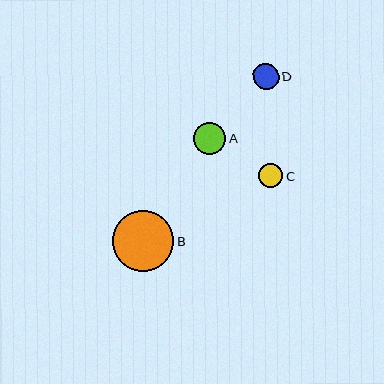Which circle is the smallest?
Circle C is the smallest with a size of approximately 25 pixels.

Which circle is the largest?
Circle B is the largest with a size of approximately 61 pixels.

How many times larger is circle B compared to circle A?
Circle B is approximately 1.9 times the size of circle A.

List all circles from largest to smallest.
From largest to smallest: B, A, D, C.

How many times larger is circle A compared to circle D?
Circle A is approximately 1.2 times the size of circle D.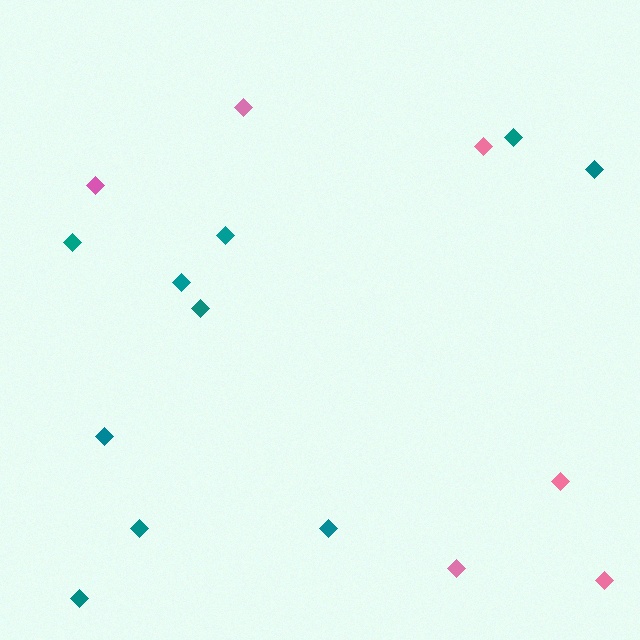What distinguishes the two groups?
There are 2 groups: one group of pink diamonds (6) and one group of teal diamonds (10).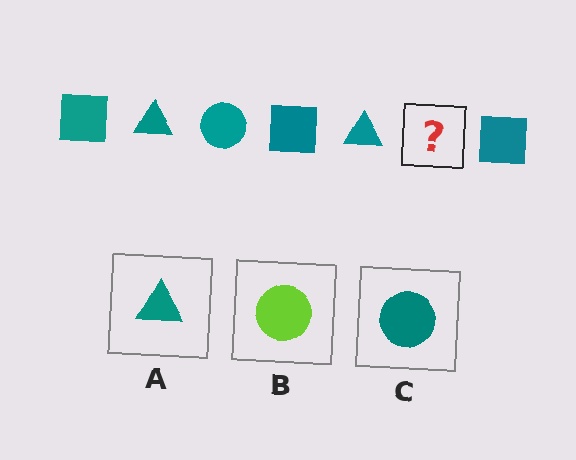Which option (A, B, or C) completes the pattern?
C.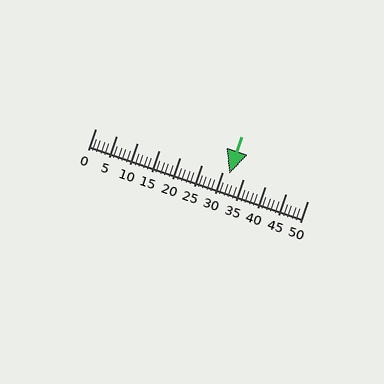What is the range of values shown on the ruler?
The ruler shows values from 0 to 50.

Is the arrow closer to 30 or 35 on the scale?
The arrow is closer to 30.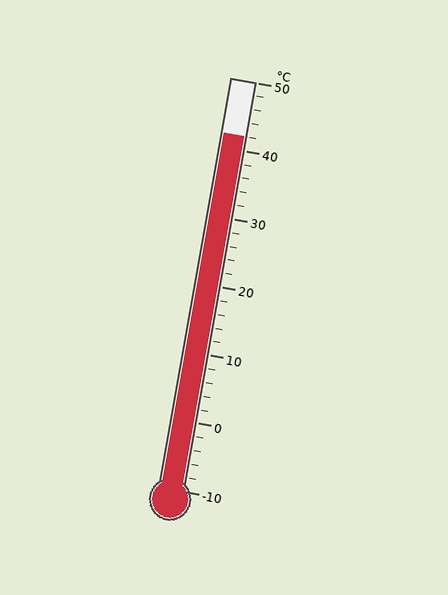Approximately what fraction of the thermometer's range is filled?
The thermometer is filled to approximately 85% of its range.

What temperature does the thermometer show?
The thermometer shows approximately 42°C.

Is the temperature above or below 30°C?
The temperature is above 30°C.